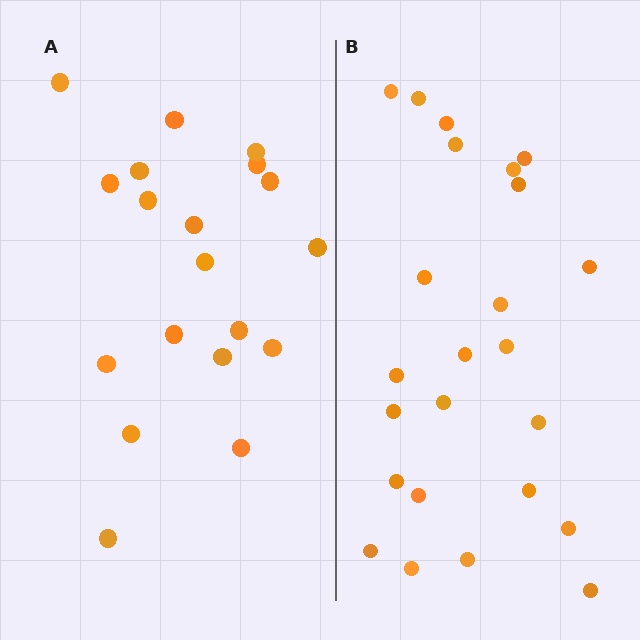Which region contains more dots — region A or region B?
Region B (the right region) has more dots.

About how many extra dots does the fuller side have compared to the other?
Region B has about 5 more dots than region A.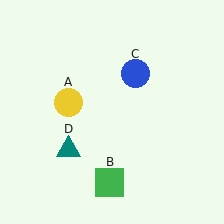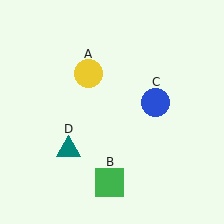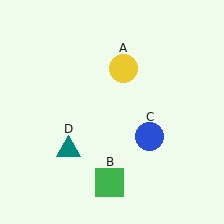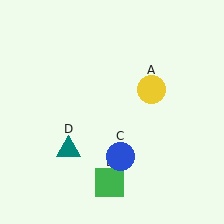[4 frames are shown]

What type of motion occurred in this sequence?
The yellow circle (object A), blue circle (object C) rotated clockwise around the center of the scene.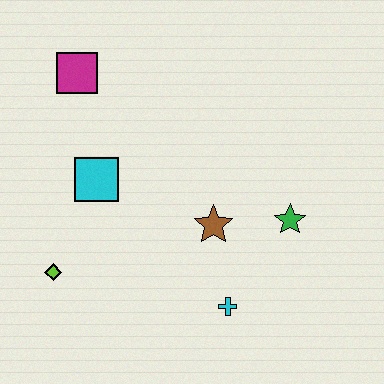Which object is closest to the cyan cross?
The brown star is closest to the cyan cross.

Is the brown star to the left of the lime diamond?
No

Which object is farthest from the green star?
The magenta square is farthest from the green star.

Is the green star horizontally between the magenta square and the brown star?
No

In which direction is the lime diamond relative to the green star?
The lime diamond is to the left of the green star.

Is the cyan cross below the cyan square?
Yes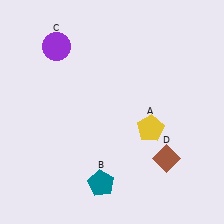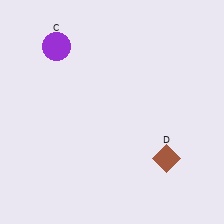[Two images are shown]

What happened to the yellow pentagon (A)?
The yellow pentagon (A) was removed in Image 2. It was in the bottom-right area of Image 1.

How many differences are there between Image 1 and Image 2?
There are 2 differences between the two images.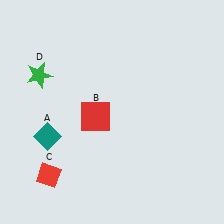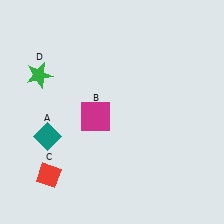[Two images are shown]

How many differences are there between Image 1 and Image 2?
There is 1 difference between the two images.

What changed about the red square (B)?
In Image 1, B is red. In Image 2, it changed to magenta.